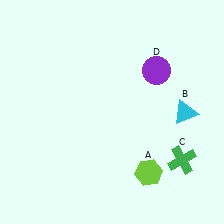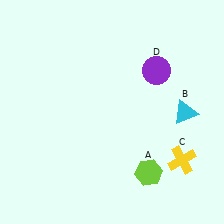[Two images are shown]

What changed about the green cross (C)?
In Image 1, C is green. In Image 2, it changed to yellow.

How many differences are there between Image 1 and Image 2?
There is 1 difference between the two images.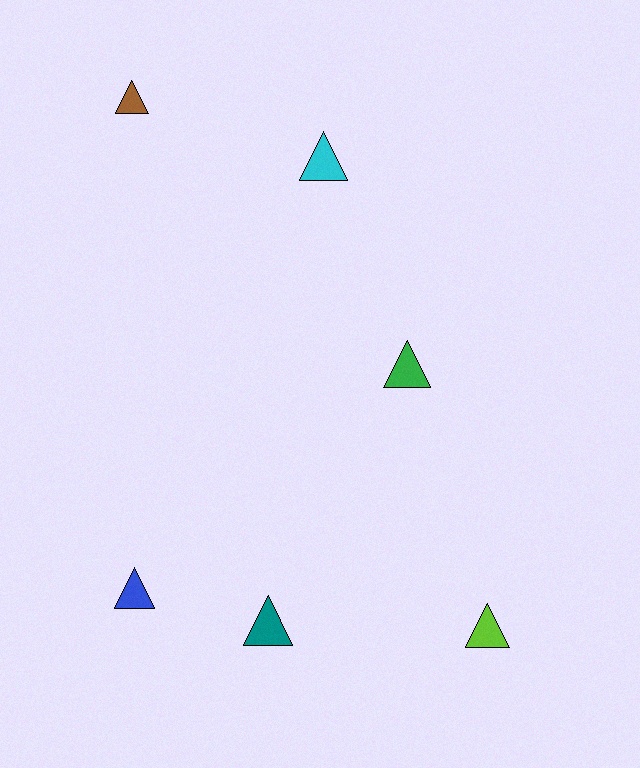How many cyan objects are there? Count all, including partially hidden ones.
There is 1 cyan object.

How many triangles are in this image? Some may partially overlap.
There are 6 triangles.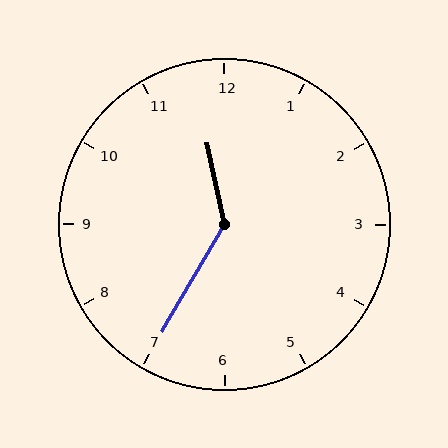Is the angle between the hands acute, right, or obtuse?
It is obtuse.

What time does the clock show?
11:35.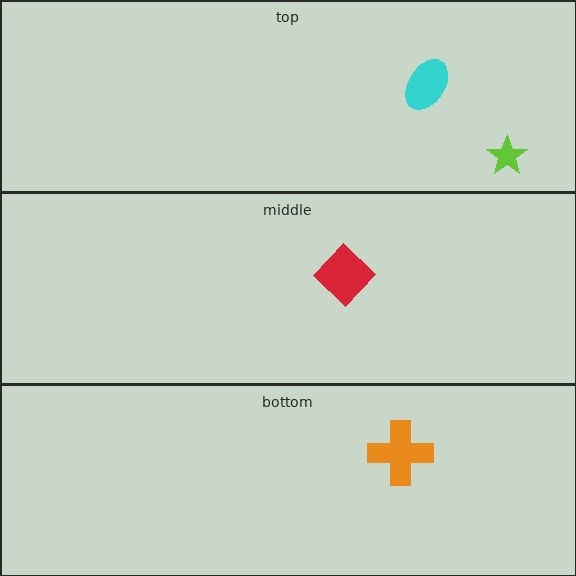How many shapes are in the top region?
2.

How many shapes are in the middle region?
1.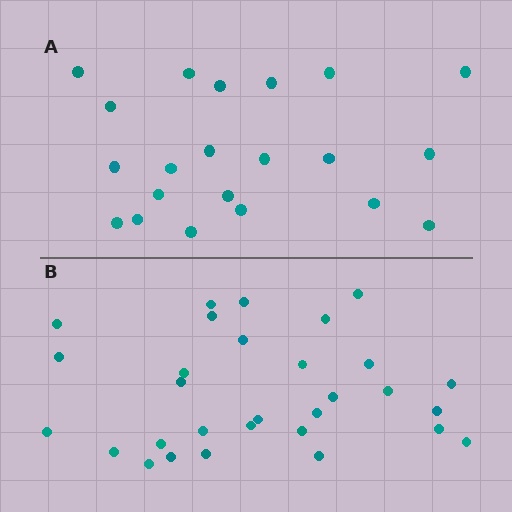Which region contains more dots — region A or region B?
Region B (the bottom region) has more dots.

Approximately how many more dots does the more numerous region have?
Region B has roughly 8 or so more dots than region A.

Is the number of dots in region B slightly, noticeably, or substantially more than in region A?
Region B has noticeably more, but not dramatically so. The ratio is roughly 1.4 to 1.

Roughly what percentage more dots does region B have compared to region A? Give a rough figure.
About 45% more.